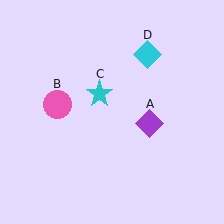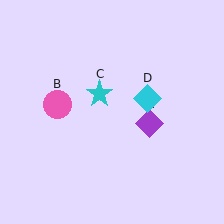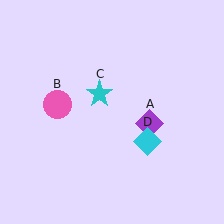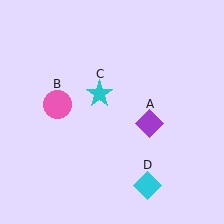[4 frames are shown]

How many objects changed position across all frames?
1 object changed position: cyan diamond (object D).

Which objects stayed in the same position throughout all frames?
Purple diamond (object A) and pink circle (object B) and cyan star (object C) remained stationary.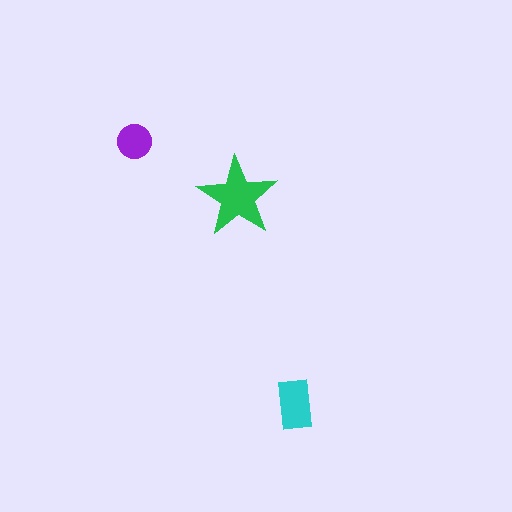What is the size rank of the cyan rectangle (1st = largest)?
2nd.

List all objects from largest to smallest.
The green star, the cyan rectangle, the purple circle.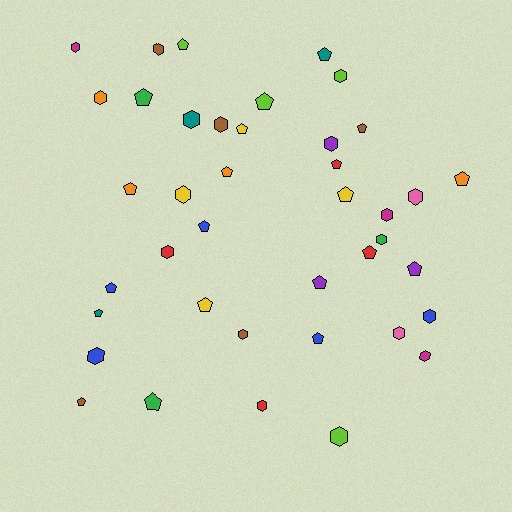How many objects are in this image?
There are 40 objects.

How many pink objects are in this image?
There are 2 pink objects.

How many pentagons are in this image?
There are 21 pentagons.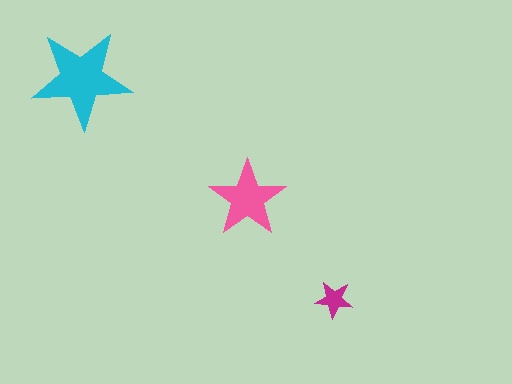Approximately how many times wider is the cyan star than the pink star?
About 1.5 times wider.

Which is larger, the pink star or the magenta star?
The pink one.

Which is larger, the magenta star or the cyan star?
The cyan one.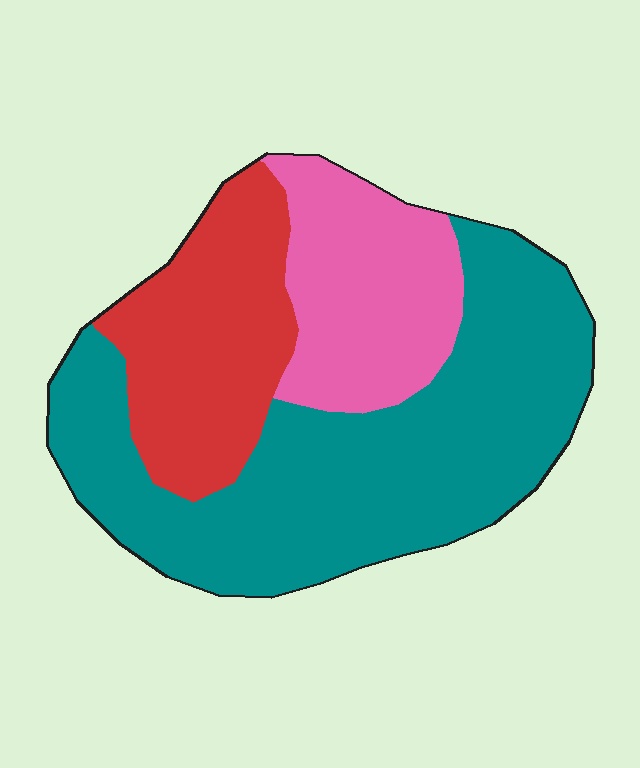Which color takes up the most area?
Teal, at roughly 55%.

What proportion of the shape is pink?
Pink covers around 20% of the shape.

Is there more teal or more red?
Teal.